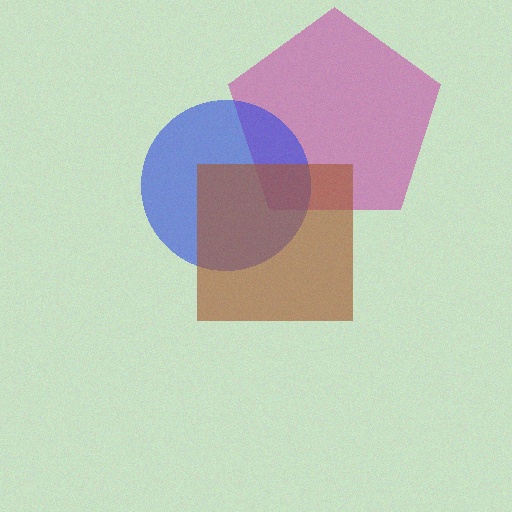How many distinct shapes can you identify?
There are 3 distinct shapes: a magenta pentagon, a blue circle, a brown square.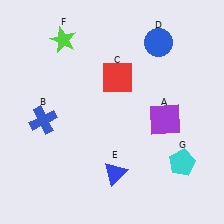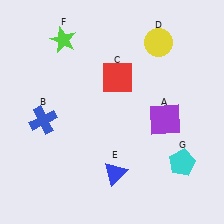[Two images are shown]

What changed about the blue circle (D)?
In Image 1, D is blue. In Image 2, it changed to yellow.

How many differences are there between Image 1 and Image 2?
There is 1 difference between the two images.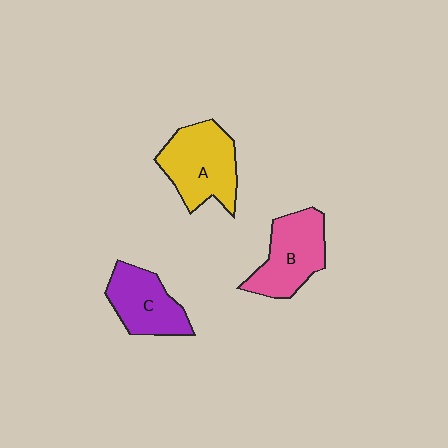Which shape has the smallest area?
Shape C (purple).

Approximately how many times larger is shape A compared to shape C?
Approximately 1.3 times.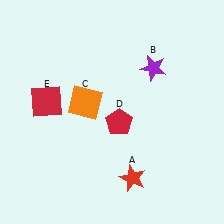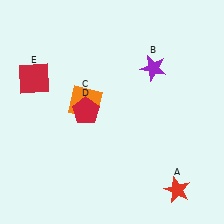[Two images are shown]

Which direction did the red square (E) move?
The red square (E) moved up.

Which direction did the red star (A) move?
The red star (A) moved right.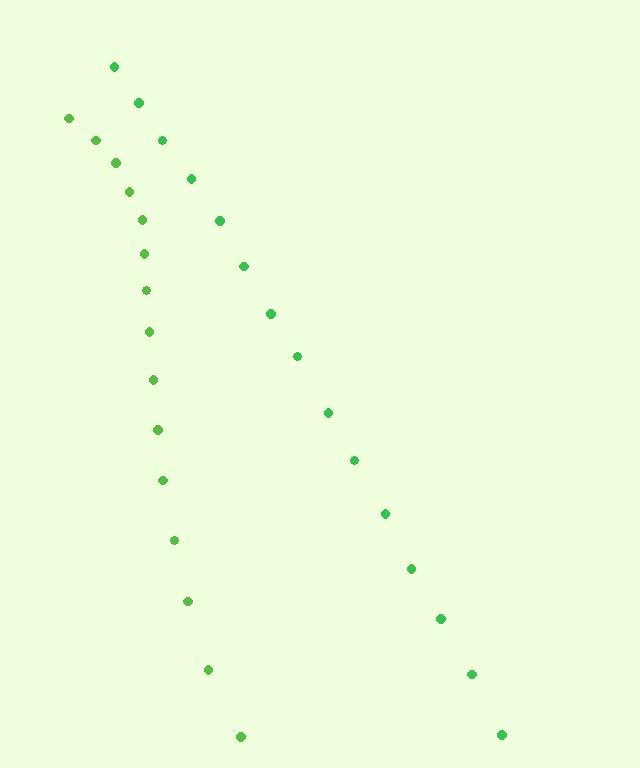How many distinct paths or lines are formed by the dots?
There are 2 distinct paths.